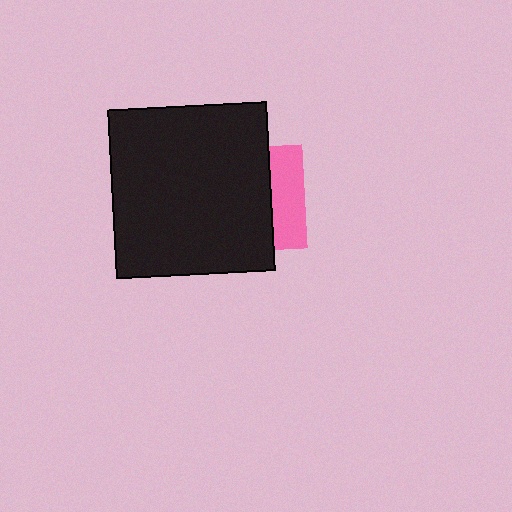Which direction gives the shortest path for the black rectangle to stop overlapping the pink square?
Moving left gives the shortest separation.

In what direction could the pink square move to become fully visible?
The pink square could move right. That would shift it out from behind the black rectangle entirely.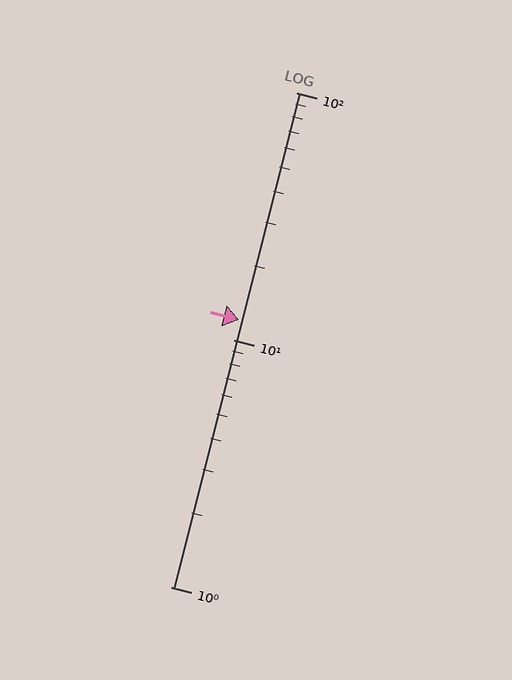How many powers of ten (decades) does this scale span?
The scale spans 2 decades, from 1 to 100.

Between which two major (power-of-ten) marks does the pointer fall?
The pointer is between 10 and 100.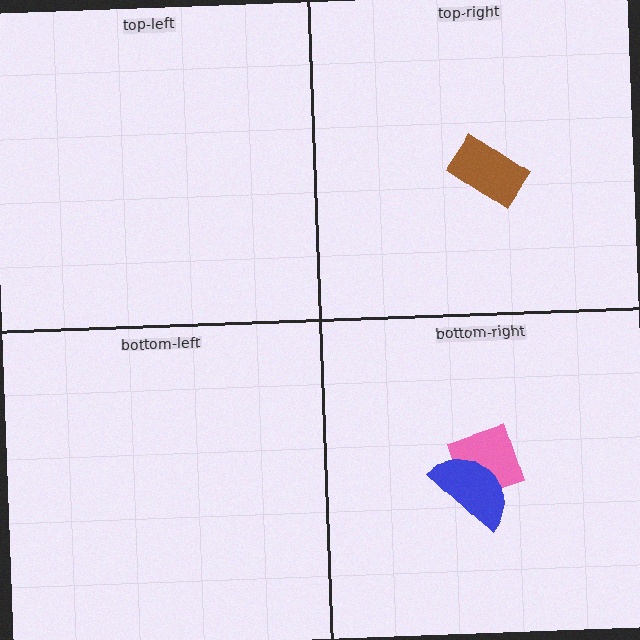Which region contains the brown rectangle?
The top-right region.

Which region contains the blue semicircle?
The bottom-right region.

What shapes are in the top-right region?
The brown rectangle.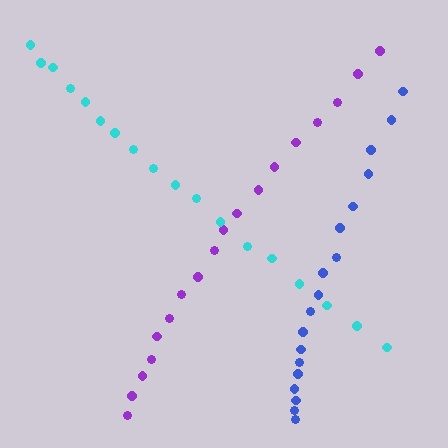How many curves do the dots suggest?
There are 3 distinct paths.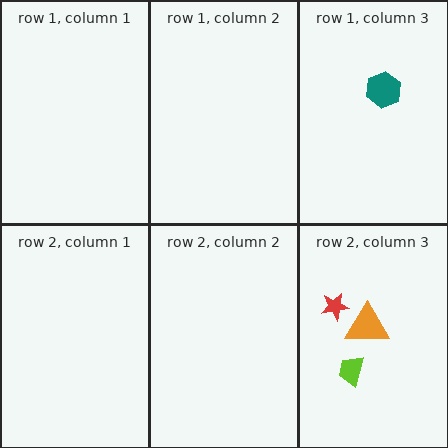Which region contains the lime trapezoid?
The row 2, column 3 region.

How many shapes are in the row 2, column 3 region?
3.